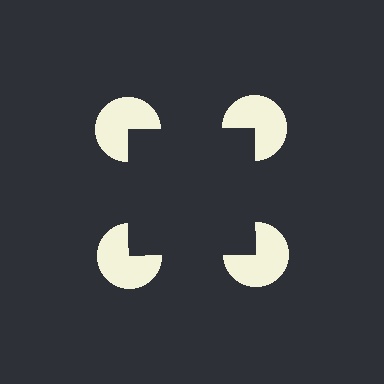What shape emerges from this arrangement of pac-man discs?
An illusory square — its edges are inferred from the aligned wedge cuts in the pac-man discs, not physically drawn.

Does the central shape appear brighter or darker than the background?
It typically appears slightly darker than the background, even though no actual brightness change is drawn.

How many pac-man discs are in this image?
There are 4 — one at each vertex of the illusory square.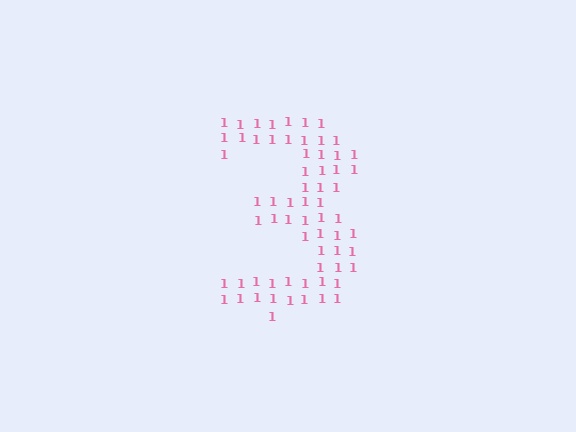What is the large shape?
The large shape is the digit 3.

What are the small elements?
The small elements are digit 1's.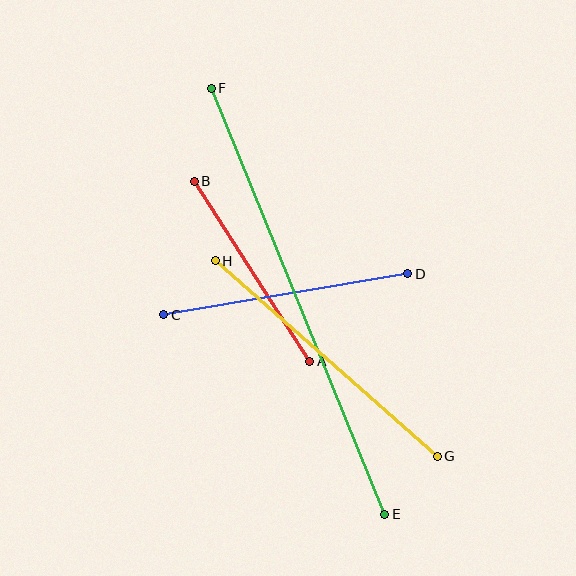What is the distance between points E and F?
The distance is approximately 460 pixels.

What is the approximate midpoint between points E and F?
The midpoint is at approximately (298, 301) pixels.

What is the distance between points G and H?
The distance is approximately 296 pixels.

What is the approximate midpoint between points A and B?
The midpoint is at approximately (252, 271) pixels.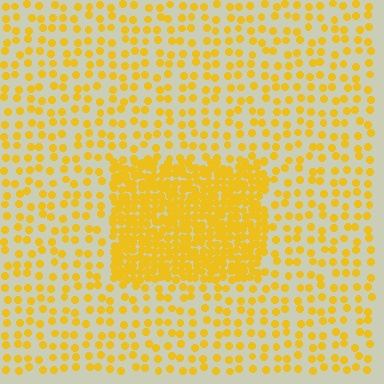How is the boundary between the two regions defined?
The boundary is defined by a change in element density (approximately 2.9x ratio). All elements are the same color, size, and shape.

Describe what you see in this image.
The image contains small yellow elements arranged at two different densities. A rectangle-shaped region is visible where the elements are more densely packed than the surrounding area.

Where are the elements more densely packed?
The elements are more densely packed inside the rectangle boundary.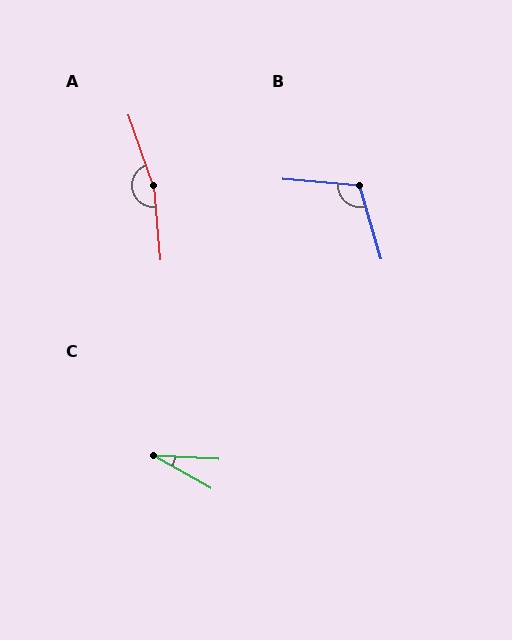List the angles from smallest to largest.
C (26°), B (112°), A (166°).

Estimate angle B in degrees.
Approximately 112 degrees.